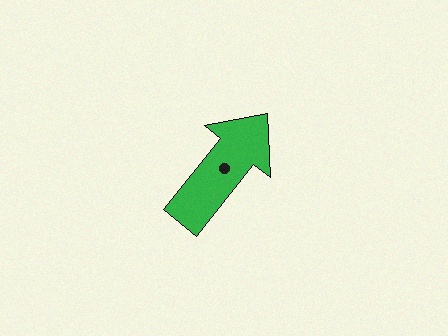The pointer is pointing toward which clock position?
Roughly 1 o'clock.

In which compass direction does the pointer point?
Northeast.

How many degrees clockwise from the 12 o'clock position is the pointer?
Approximately 39 degrees.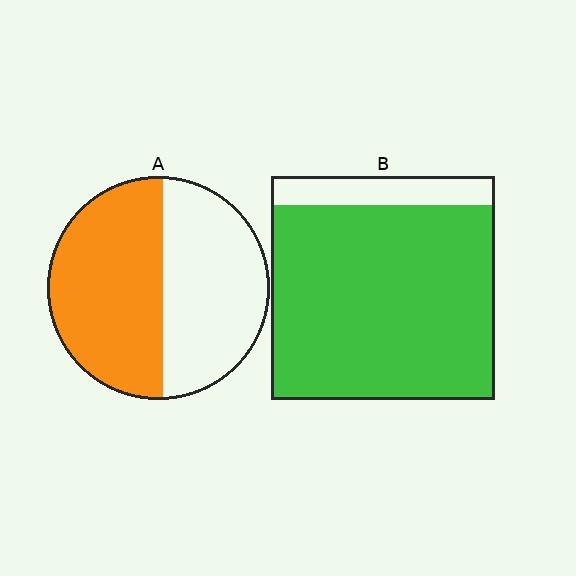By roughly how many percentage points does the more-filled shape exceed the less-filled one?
By roughly 35 percentage points (B over A).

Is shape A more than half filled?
Roughly half.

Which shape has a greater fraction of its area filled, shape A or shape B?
Shape B.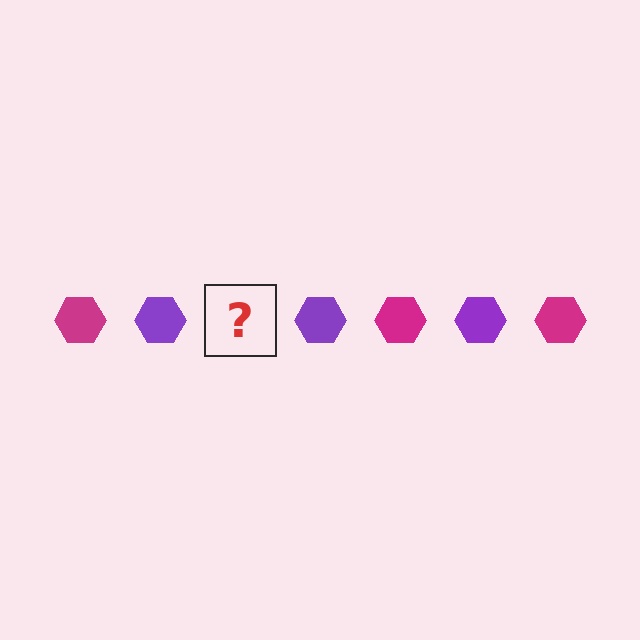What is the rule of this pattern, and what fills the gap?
The rule is that the pattern cycles through magenta, purple hexagons. The gap should be filled with a magenta hexagon.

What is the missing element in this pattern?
The missing element is a magenta hexagon.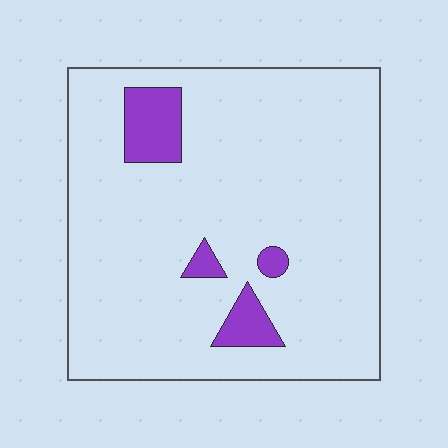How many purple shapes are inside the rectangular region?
4.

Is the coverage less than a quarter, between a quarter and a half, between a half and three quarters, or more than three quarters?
Less than a quarter.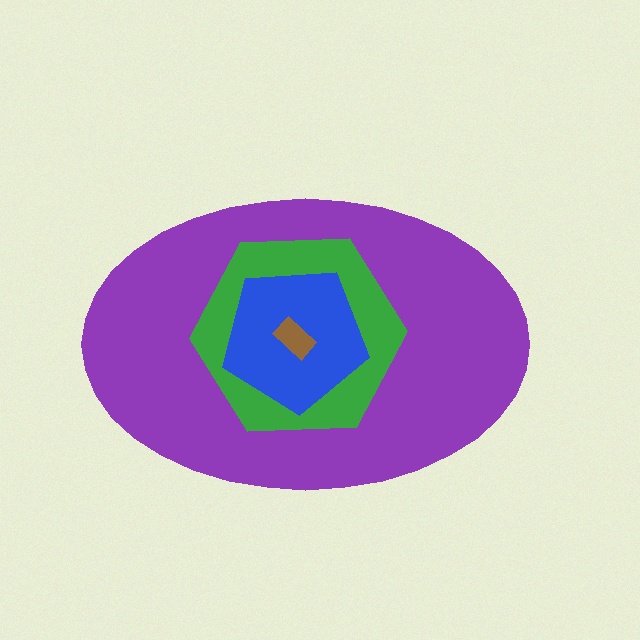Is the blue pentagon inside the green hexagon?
Yes.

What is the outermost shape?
The purple ellipse.